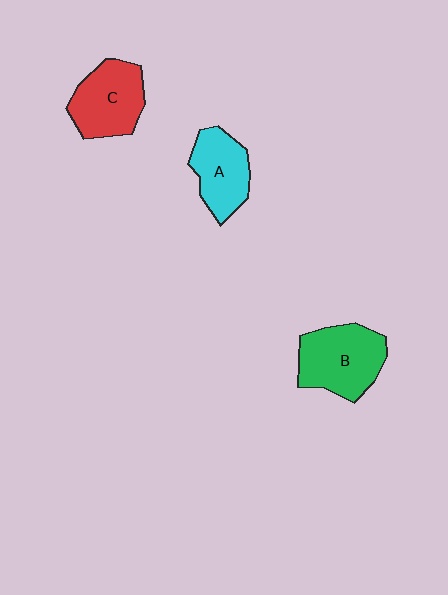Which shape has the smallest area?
Shape A (cyan).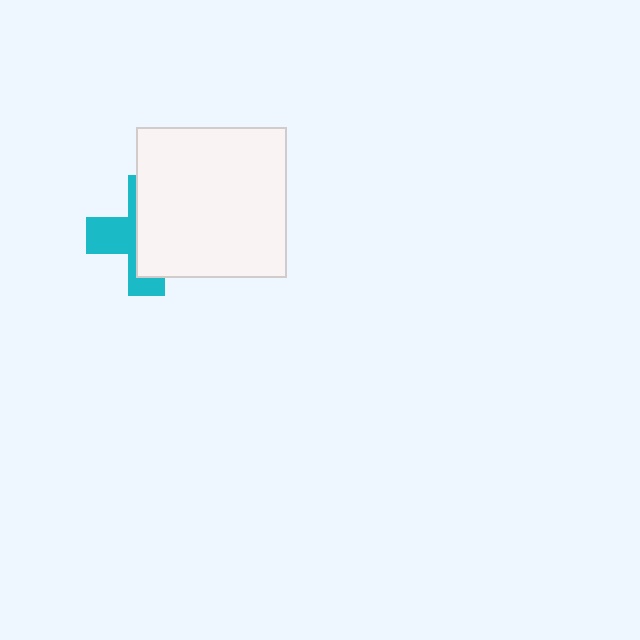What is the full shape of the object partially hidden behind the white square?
The partially hidden object is a cyan cross.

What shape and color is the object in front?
The object in front is a white square.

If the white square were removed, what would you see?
You would see the complete cyan cross.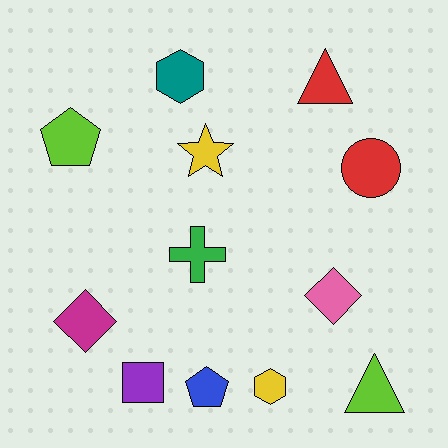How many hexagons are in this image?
There are 2 hexagons.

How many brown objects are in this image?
There are no brown objects.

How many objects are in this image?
There are 12 objects.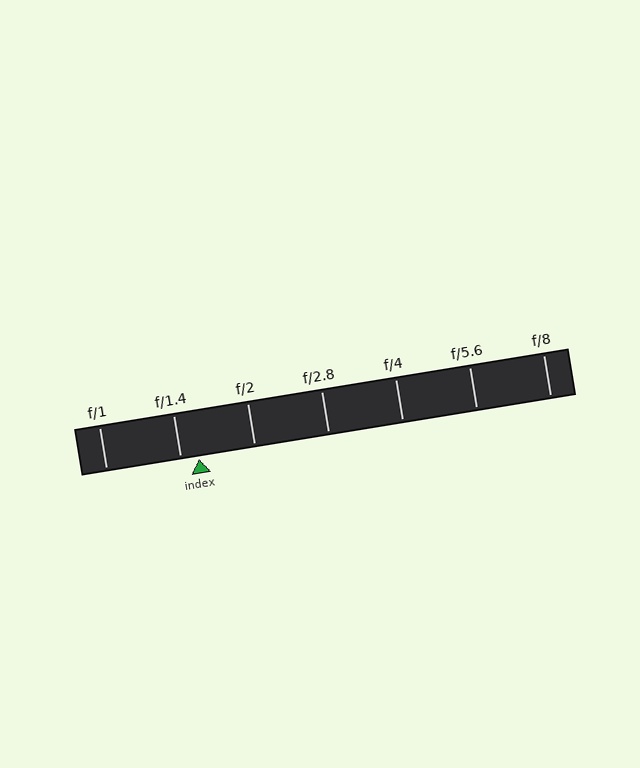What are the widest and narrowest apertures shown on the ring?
The widest aperture shown is f/1 and the narrowest is f/8.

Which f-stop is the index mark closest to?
The index mark is closest to f/1.4.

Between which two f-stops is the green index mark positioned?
The index mark is between f/1.4 and f/2.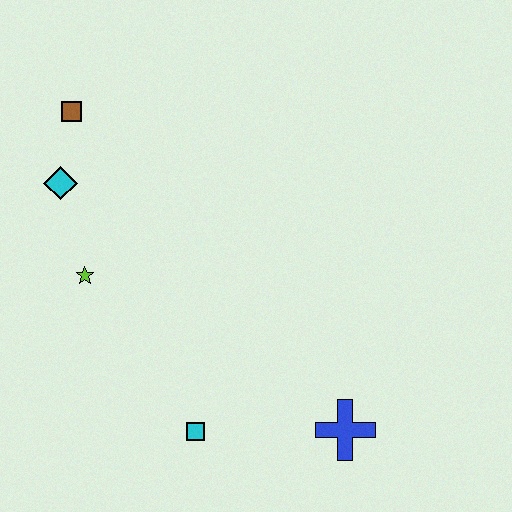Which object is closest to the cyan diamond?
The brown square is closest to the cyan diamond.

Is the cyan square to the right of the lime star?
Yes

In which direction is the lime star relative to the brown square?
The lime star is below the brown square.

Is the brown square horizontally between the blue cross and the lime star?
No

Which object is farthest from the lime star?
The blue cross is farthest from the lime star.